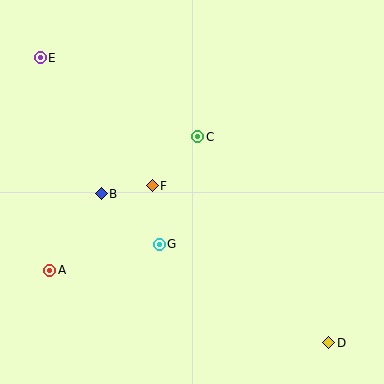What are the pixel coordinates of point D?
Point D is at (329, 343).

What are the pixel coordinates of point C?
Point C is at (198, 137).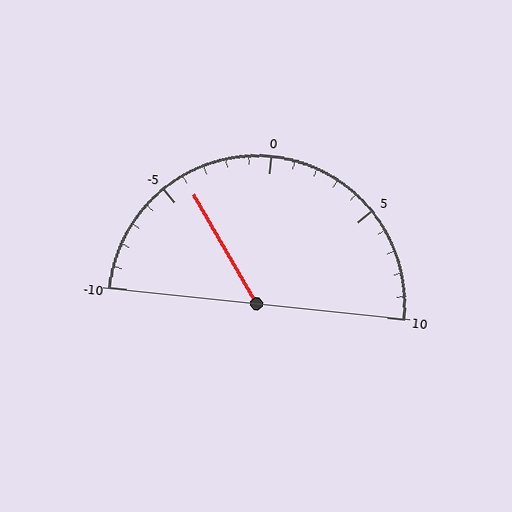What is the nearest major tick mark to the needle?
The nearest major tick mark is -5.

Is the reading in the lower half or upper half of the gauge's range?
The reading is in the lower half of the range (-10 to 10).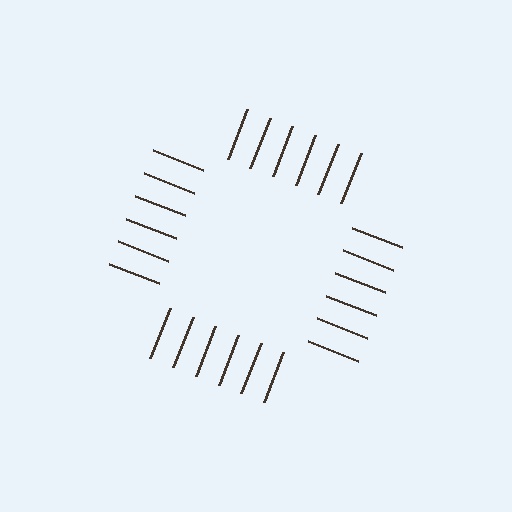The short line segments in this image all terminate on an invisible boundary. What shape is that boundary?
An illusory square — the line segments terminate on its edges but no continuous stroke is drawn.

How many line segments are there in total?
24 — 6 along each of the 4 edges.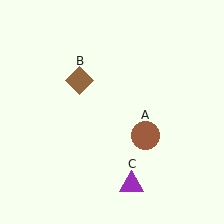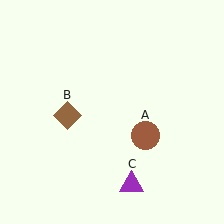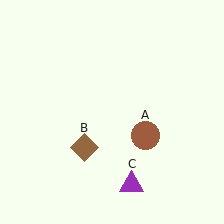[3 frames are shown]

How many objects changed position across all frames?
1 object changed position: brown diamond (object B).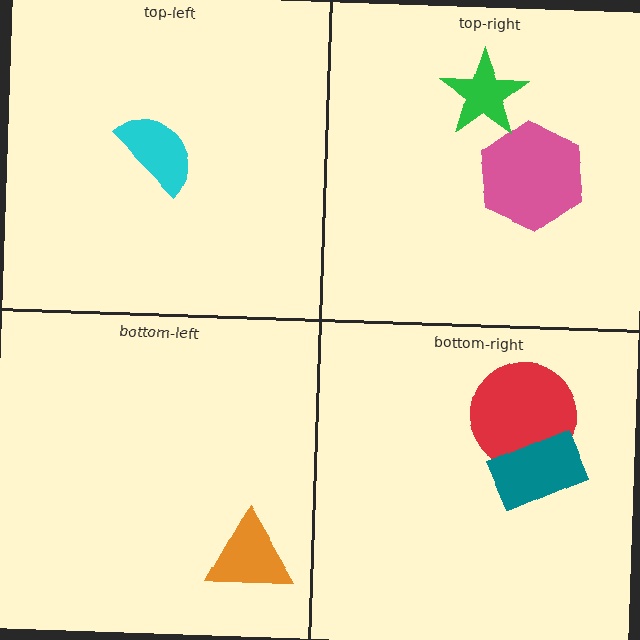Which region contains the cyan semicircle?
The top-left region.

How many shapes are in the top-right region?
2.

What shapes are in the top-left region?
The cyan semicircle.